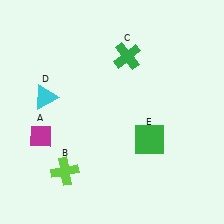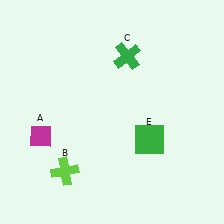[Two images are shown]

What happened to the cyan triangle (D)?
The cyan triangle (D) was removed in Image 2. It was in the top-left area of Image 1.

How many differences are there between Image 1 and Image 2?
There is 1 difference between the two images.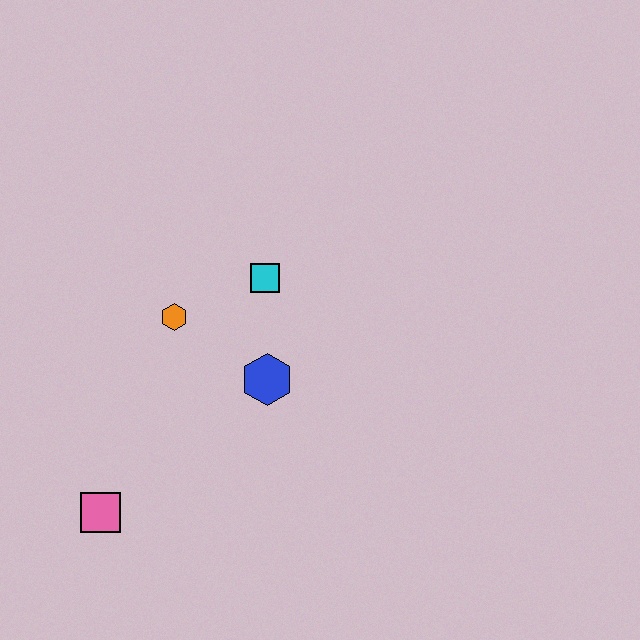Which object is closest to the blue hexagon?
The cyan square is closest to the blue hexagon.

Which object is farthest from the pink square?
The cyan square is farthest from the pink square.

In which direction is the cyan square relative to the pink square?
The cyan square is above the pink square.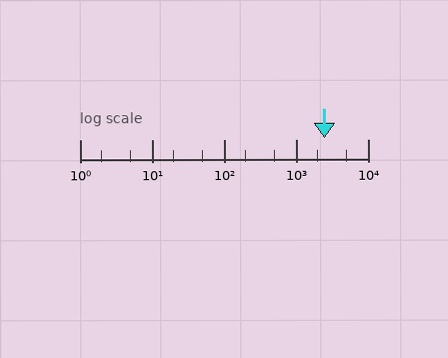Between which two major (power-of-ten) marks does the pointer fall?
The pointer is between 1000 and 10000.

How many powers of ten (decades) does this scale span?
The scale spans 4 decades, from 1 to 10000.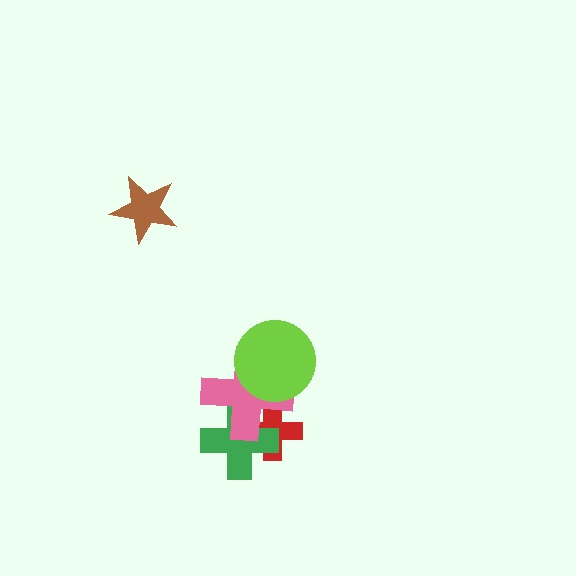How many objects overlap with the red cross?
2 objects overlap with the red cross.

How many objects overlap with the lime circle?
1 object overlaps with the lime circle.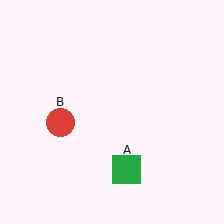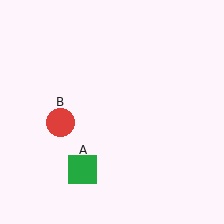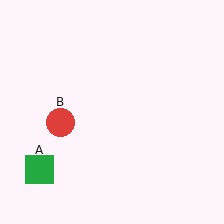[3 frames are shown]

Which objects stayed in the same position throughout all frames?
Red circle (object B) remained stationary.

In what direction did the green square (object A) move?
The green square (object A) moved left.